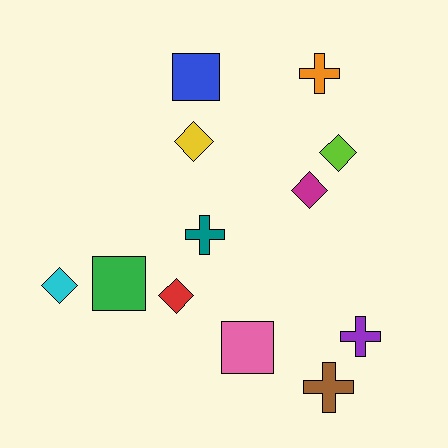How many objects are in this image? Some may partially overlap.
There are 12 objects.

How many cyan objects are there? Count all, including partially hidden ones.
There is 1 cyan object.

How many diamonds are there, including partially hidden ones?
There are 5 diamonds.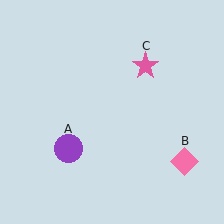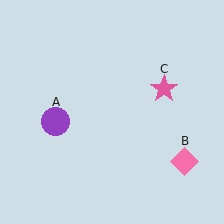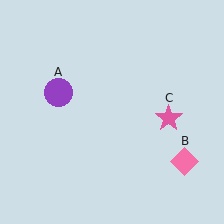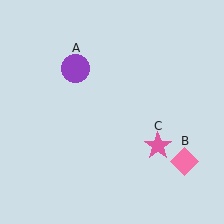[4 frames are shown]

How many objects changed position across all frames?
2 objects changed position: purple circle (object A), pink star (object C).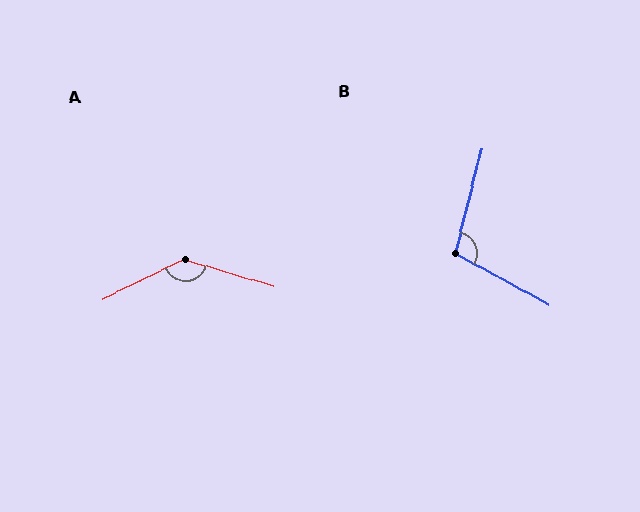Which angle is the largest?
A, at approximately 137 degrees.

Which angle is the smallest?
B, at approximately 104 degrees.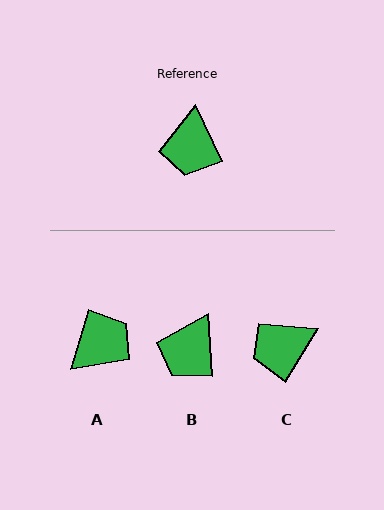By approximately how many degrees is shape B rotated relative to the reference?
Approximately 22 degrees clockwise.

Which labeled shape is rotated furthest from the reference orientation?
A, about 138 degrees away.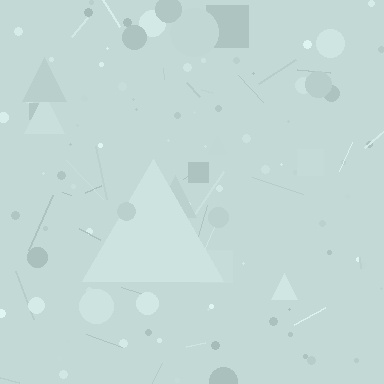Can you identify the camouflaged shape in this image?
The camouflaged shape is a triangle.